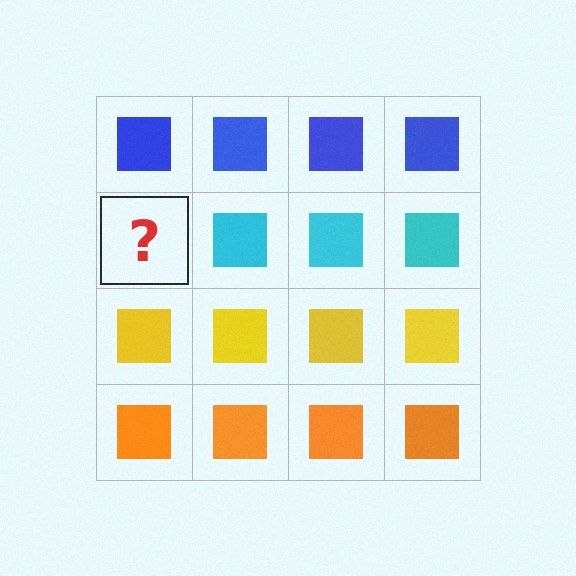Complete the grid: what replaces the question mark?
The question mark should be replaced with a cyan square.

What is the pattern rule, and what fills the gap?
The rule is that each row has a consistent color. The gap should be filled with a cyan square.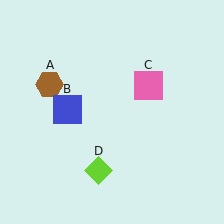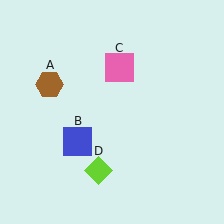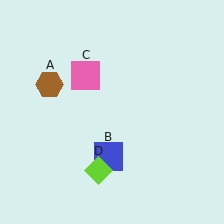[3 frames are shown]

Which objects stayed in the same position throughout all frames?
Brown hexagon (object A) and lime diamond (object D) remained stationary.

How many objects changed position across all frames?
2 objects changed position: blue square (object B), pink square (object C).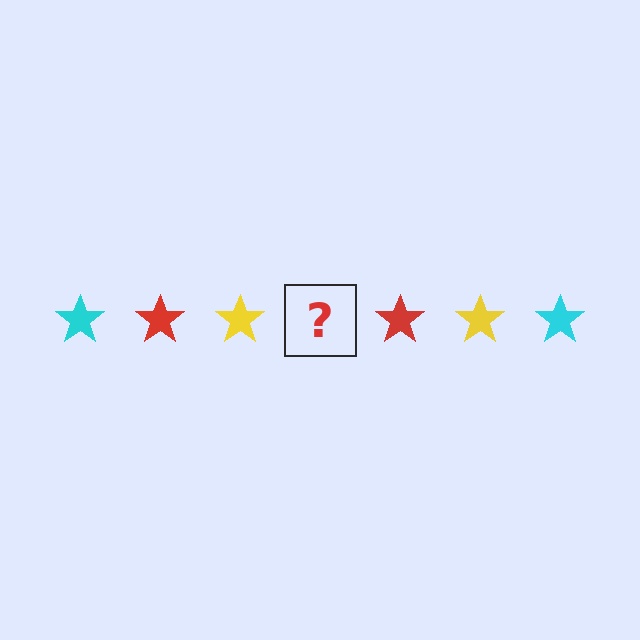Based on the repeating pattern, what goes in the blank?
The blank should be a cyan star.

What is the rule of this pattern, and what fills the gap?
The rule is that the pattern cycles through cyan, red, yellow stars. The gap should be filled with a cyan star.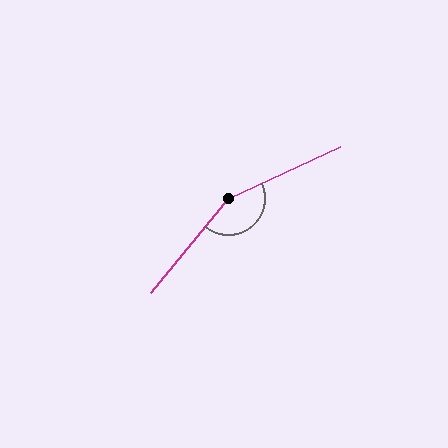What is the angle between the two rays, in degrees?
Approximately 154 degrees.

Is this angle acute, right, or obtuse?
It is obtuse.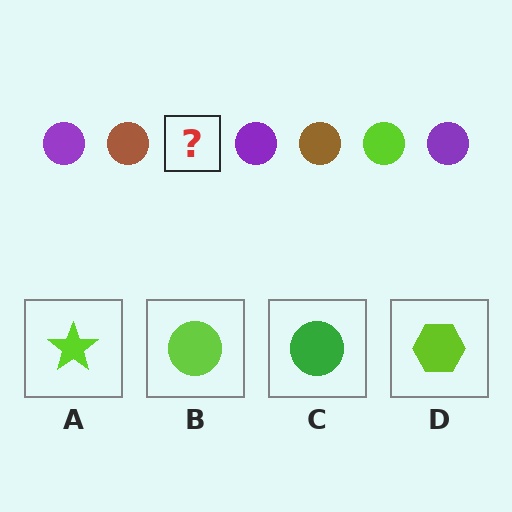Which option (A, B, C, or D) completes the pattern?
B.